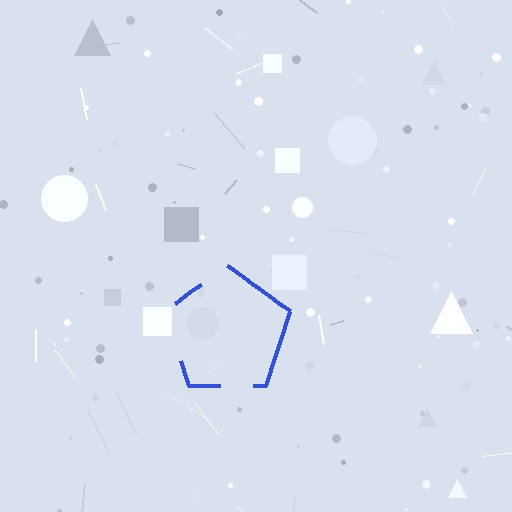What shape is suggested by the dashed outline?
The dashed outline suggests a pentagon.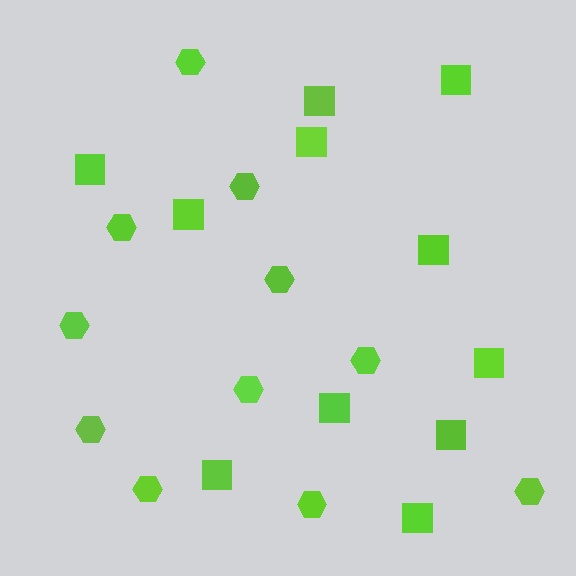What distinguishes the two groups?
There are 2 groups: one group of hexagons (11) and one group of squares (11).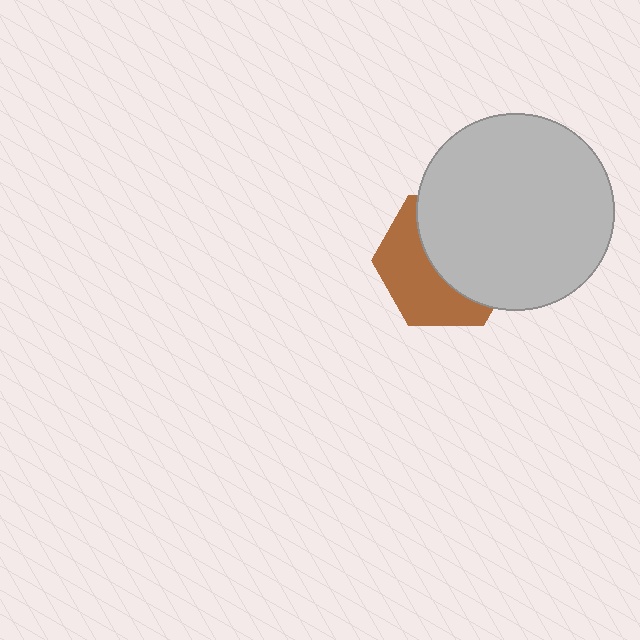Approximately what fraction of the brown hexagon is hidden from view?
Roughly 55% of the brown hexagon is hidden behind the light gray circle.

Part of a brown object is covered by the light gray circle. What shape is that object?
It is a hexagon.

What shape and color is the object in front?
The object in front is a light gray circle.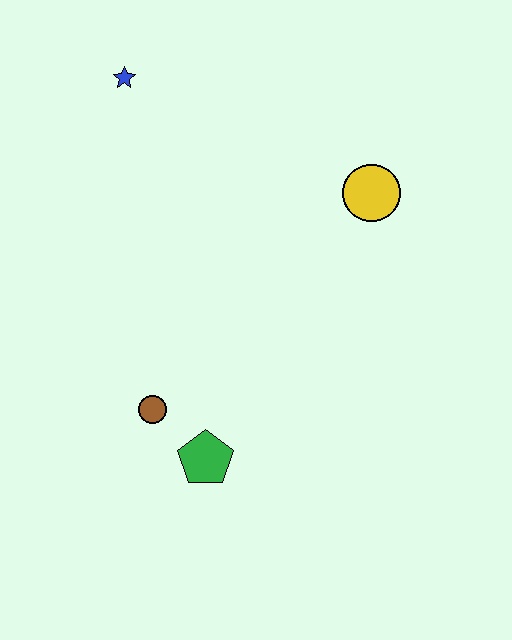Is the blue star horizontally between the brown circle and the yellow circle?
No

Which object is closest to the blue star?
The yellow circle is closest to the blue star.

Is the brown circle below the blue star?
Yes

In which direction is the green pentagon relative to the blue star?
The green pentagon is below the blue star.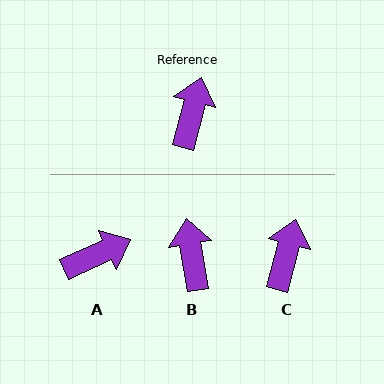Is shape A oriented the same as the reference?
No, it is off by about 51 degrees.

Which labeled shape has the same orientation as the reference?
C.